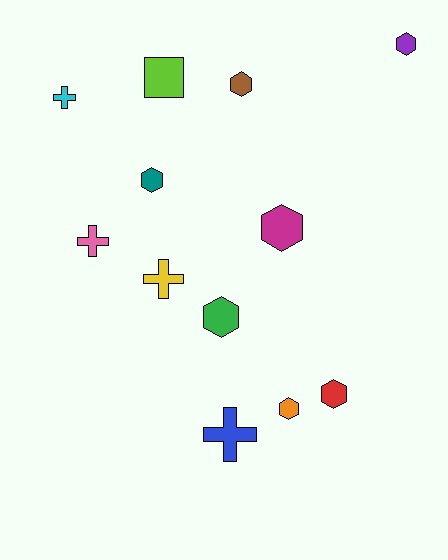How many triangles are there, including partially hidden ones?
There are no triangles.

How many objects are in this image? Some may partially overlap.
There are 12 objects.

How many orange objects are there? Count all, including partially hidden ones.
There is 1 orange object.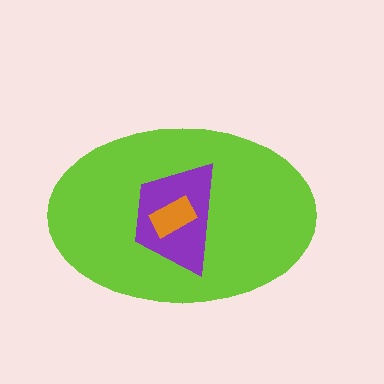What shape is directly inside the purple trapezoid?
The orange rectangle.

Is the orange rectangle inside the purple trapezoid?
Yes.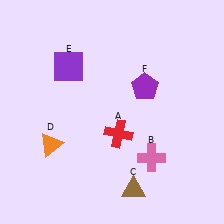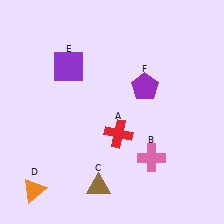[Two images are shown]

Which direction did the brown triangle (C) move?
The brown triangle (C) moved left.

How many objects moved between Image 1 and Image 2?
2 objects moved between the two images.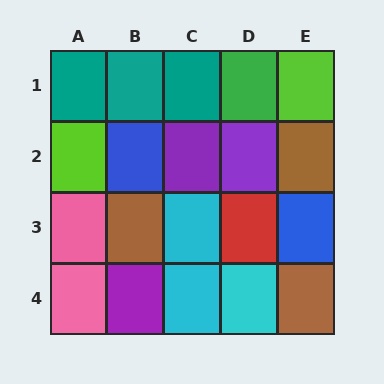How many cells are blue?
2 cells are blue.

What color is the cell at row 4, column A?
Pink.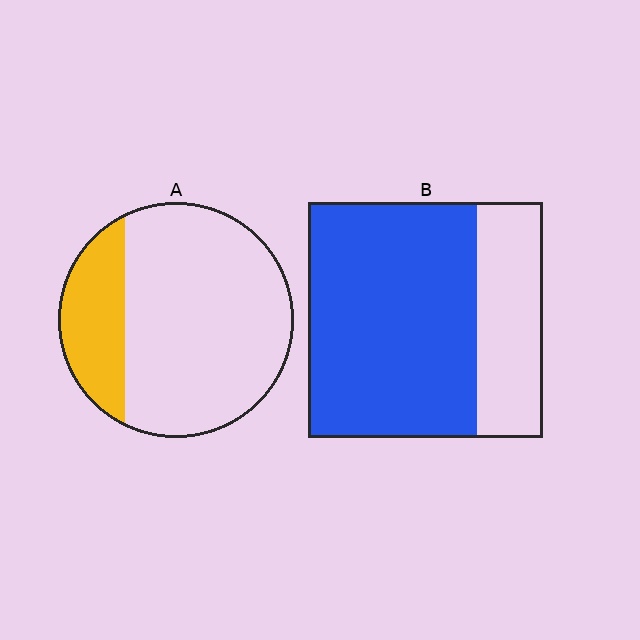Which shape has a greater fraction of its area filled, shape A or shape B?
Shape B.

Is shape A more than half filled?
No.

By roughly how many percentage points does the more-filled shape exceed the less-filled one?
By roughly 50 percentage points (B over A).